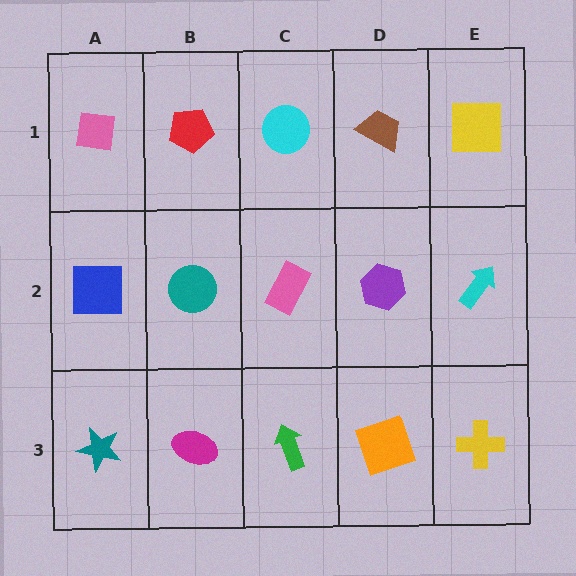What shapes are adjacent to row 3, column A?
A blue square (row 2, column A), a magenta ellipse (row 3, column B).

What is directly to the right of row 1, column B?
A cyan circle.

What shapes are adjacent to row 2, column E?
A yellow square (row 1, column E), a yellow cross (row 3, column E), a purple hexagon (row 2, column D).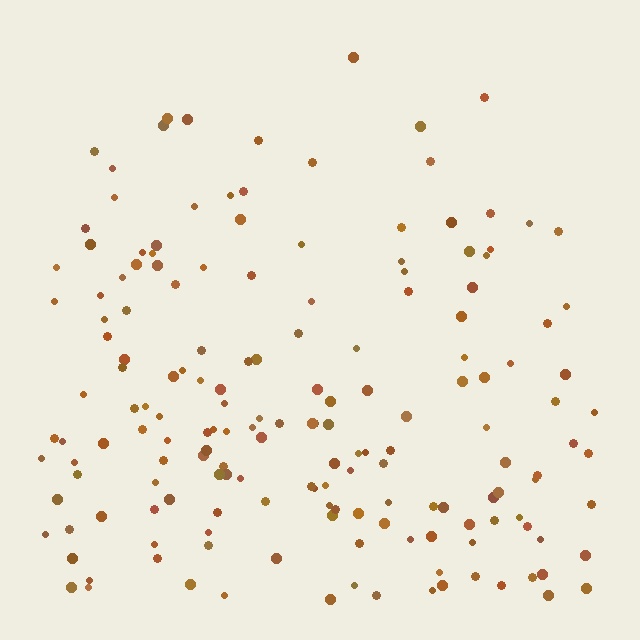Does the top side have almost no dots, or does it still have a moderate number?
Still a moderate number, just noticeably fewer than the bottom.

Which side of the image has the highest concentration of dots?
The bottom.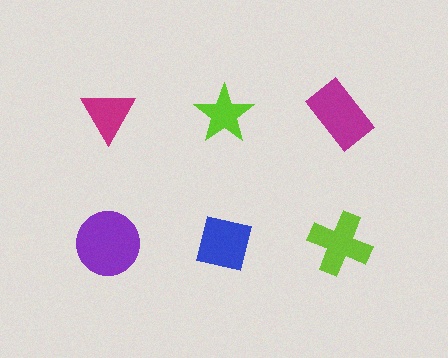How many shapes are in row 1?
3 shapes.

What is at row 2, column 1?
A purple circle.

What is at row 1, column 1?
A magenta triangle.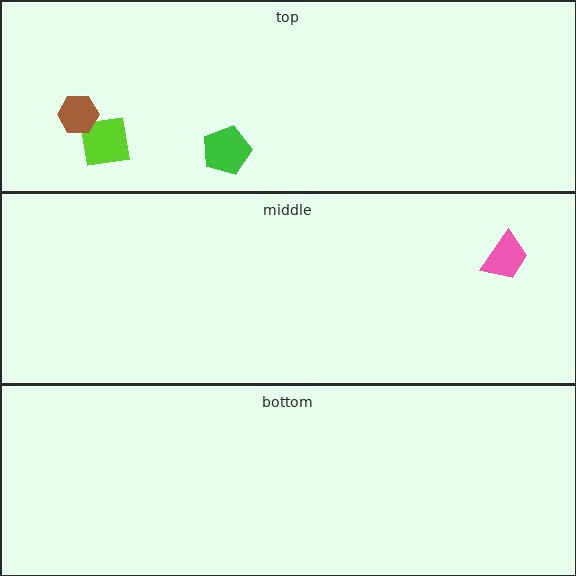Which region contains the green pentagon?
The top region.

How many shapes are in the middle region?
1.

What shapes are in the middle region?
The pink trapezoid.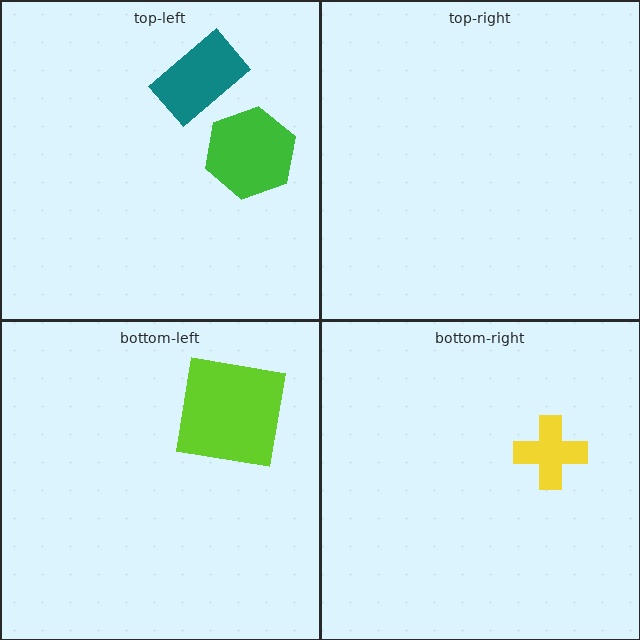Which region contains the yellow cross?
The bottom-right region.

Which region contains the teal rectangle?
The top-left region.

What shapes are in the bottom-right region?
The yellow cross.